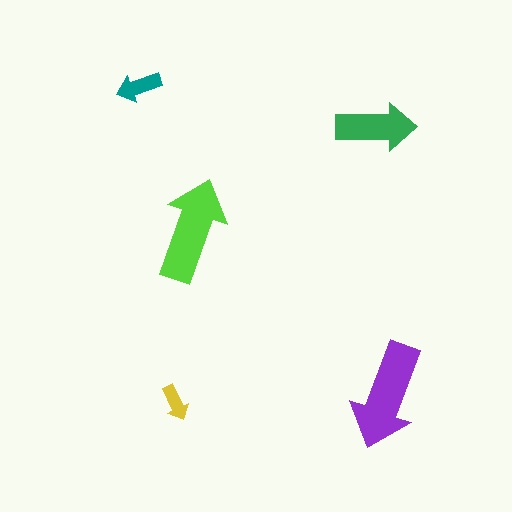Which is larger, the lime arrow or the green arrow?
The lime one.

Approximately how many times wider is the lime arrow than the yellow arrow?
About 3 times wider.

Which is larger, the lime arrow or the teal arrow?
The lime one.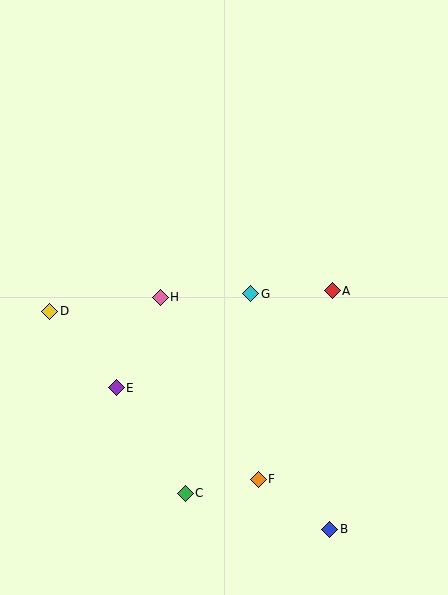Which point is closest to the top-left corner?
Point D is closest to the top-left corner.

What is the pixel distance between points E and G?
The distance between E and G is 164 pixels.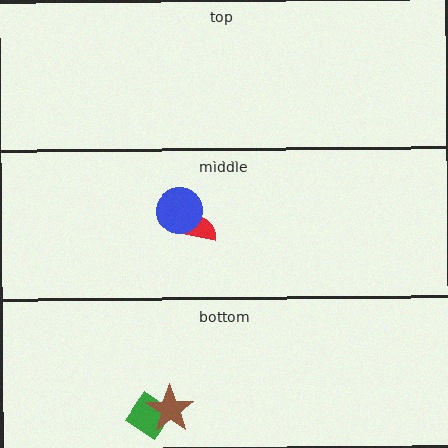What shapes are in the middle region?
The red semicircle, the blue circle.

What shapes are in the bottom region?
The green diamond, the brown star.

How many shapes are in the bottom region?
2.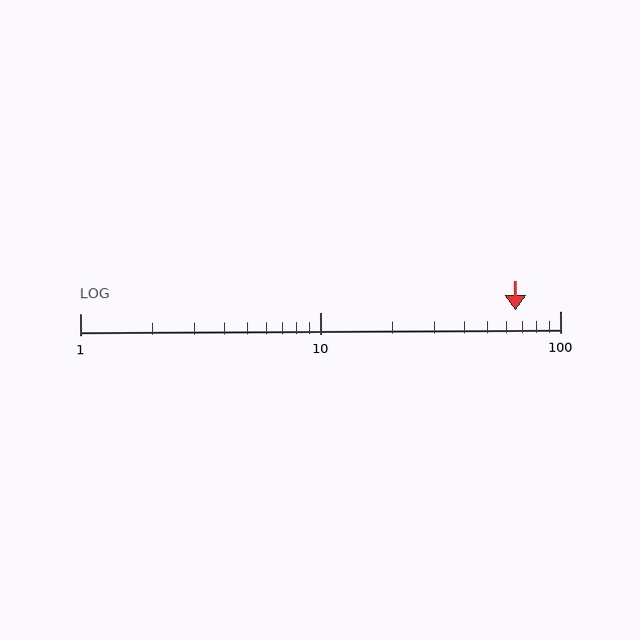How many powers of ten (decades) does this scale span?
The scale spans 2 decades, from 1 to 100.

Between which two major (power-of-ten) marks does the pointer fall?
The pointer is between 10 and 100.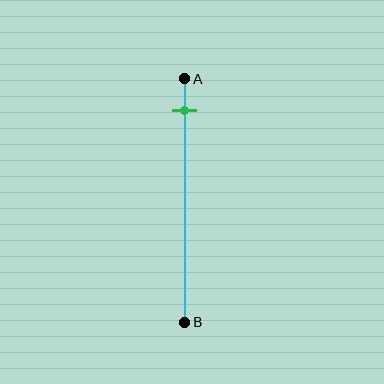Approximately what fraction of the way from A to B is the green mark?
The green mark is approximately 15% of the way from A to B.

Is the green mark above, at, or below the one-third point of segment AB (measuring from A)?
The green mark is above the one-third point of segment AB.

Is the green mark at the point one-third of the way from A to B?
No, the mark is at about 15% from A, not at the 33% one-third point.